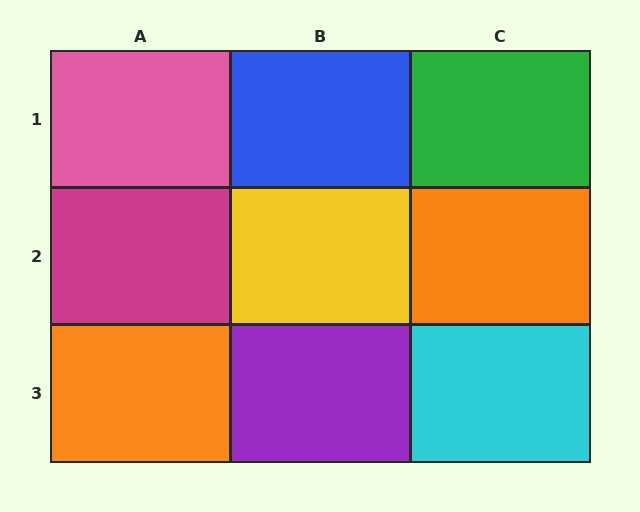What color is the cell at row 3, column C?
Cyan.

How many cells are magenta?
1 cell is magenta.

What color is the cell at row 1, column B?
Blue.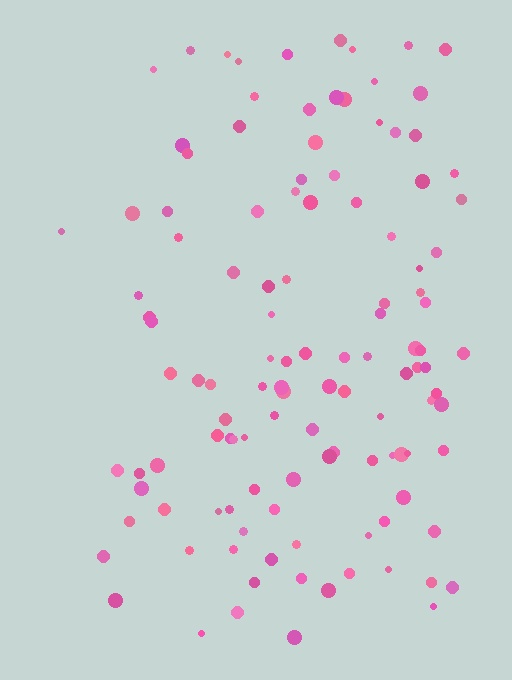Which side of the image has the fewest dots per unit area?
The left.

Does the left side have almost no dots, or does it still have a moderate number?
Still a moderate number, just noticeably fewer than the right.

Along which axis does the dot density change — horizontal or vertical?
Horizontal.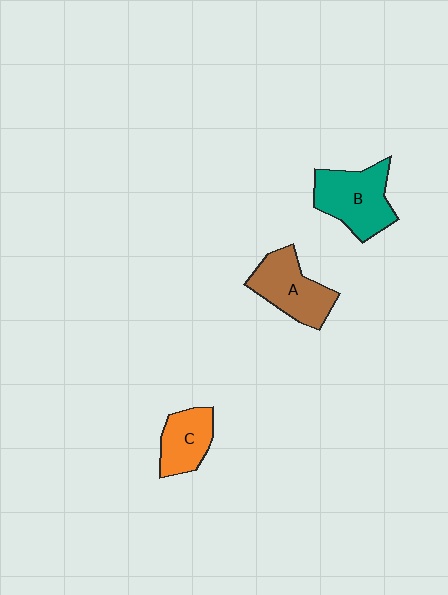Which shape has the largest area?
Shape B (teal).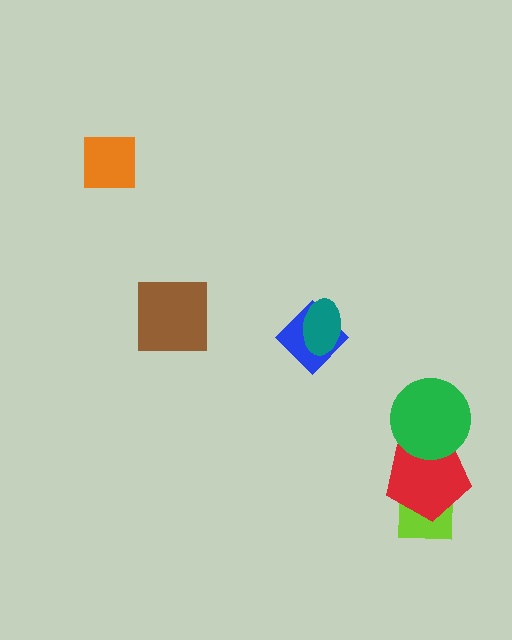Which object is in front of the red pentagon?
The green circle is in front of the red pentagon.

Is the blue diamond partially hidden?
Yes, it is partially covered by another shape.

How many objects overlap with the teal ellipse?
1 object overlaps with the teal ellipse.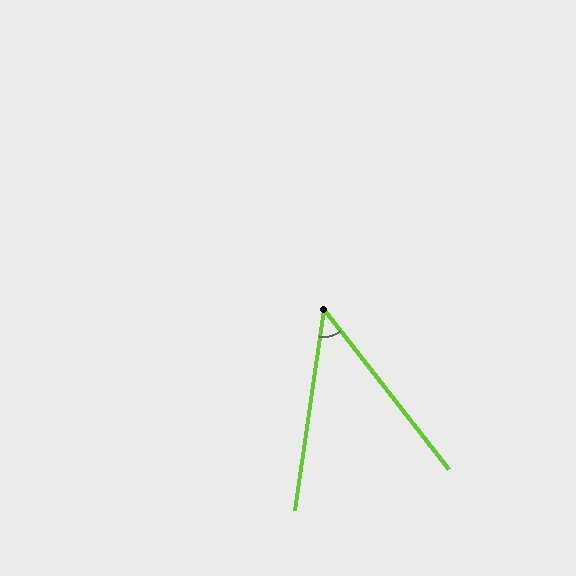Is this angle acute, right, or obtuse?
It is acute.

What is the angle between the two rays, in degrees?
Approximately 46 degrees.